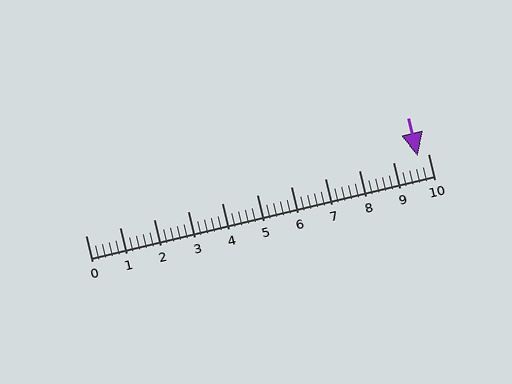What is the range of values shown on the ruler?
The ruler shows values from 0 to 10.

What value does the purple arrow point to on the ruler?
The purple arrow points to approximately 9.7.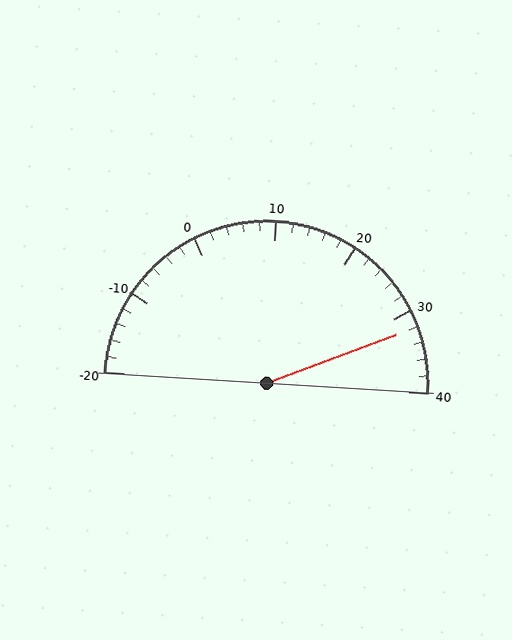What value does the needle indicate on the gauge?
The needle indicates approximately 32.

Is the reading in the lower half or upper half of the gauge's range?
The reading is in the upper half of the range (-20 to 40).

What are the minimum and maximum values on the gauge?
The gauge ranges from -20 to 40.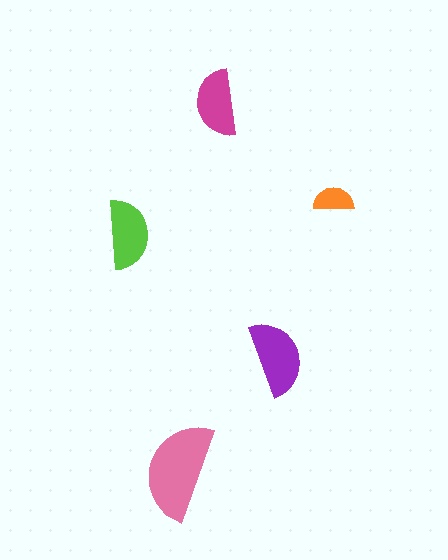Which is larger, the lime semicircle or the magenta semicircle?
The lime one.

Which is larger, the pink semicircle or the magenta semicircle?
The pink one.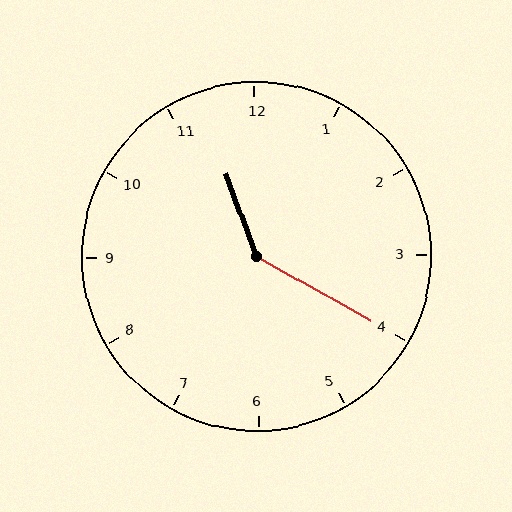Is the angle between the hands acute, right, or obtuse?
It is obtuse.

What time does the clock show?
11:20.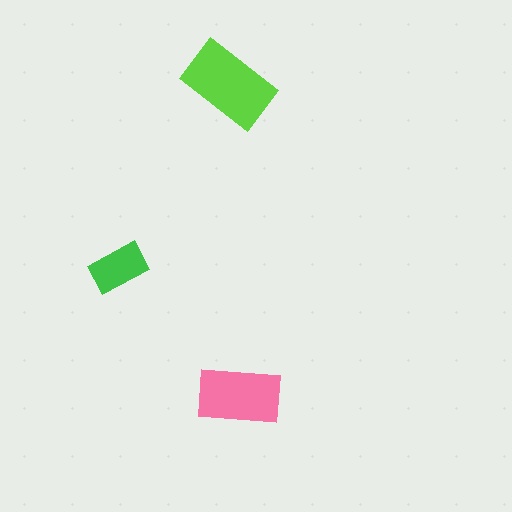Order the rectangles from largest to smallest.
the lime one, the pink one, the green one.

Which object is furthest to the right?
The pink rectangle is rightmost.